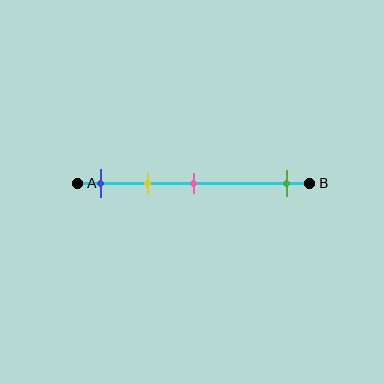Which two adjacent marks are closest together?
The blue and yellow marks are the closest adjacent pair.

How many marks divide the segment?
There are 4 marks dividing the segment.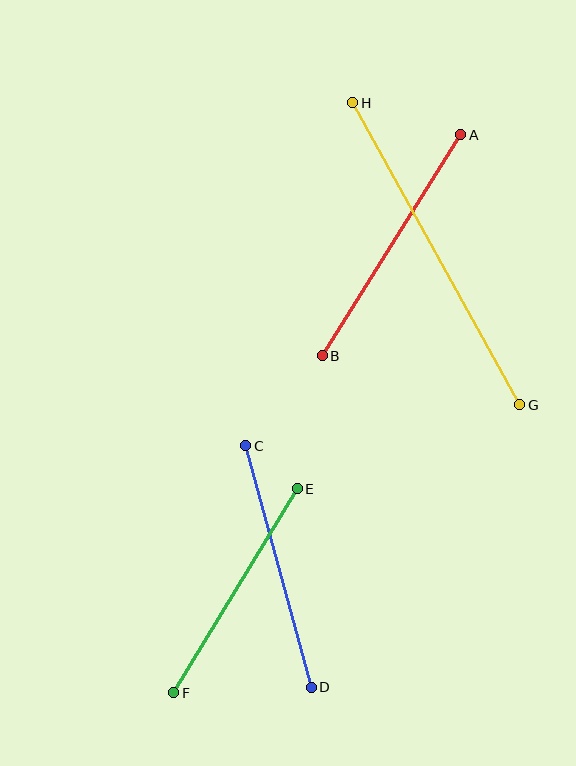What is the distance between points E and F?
The distance is approximately 239 pixels.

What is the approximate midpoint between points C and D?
The midpoint is at approximately (278, 566) pixels.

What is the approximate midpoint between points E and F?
The midpoint is at approximately (236, 591) pixels.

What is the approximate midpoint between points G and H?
The midpoint is at approximately (436, 254) pixels.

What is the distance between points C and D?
The distance is approximately 250 pixels.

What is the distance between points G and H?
The distance is approximately 345 pixels.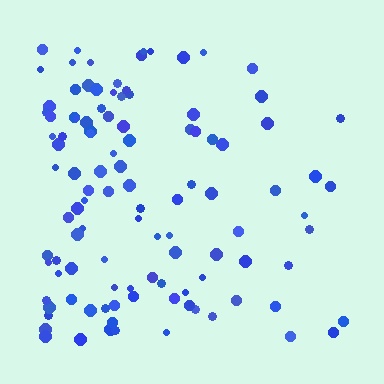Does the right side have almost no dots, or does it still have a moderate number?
Still a moderate number, just noticeably fewer than the left.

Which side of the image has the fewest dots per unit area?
The right.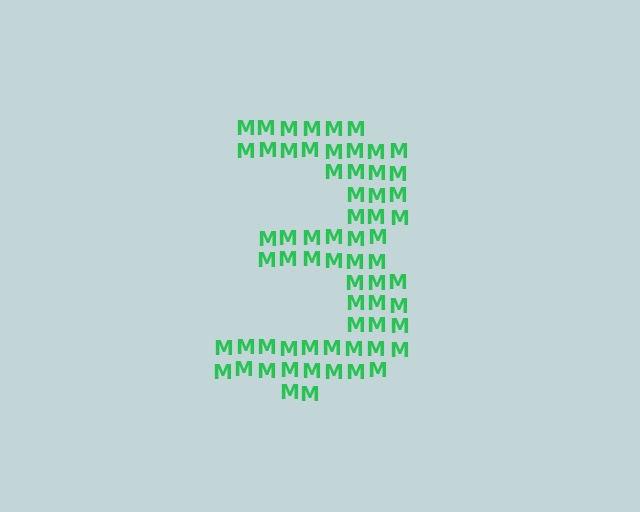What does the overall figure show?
The overall figure shows the digit 3.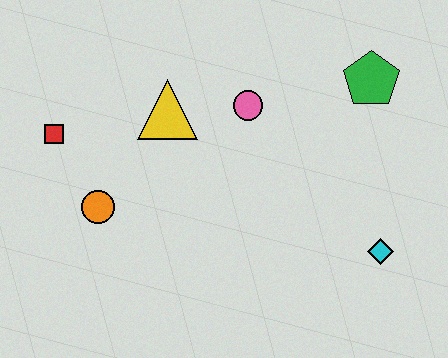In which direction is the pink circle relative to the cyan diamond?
The pink circle is above the cyan diamond.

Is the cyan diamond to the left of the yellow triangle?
No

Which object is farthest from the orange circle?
The green pentagon is farthest from the orange circle.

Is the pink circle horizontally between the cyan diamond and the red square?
Yes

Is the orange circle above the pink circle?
No